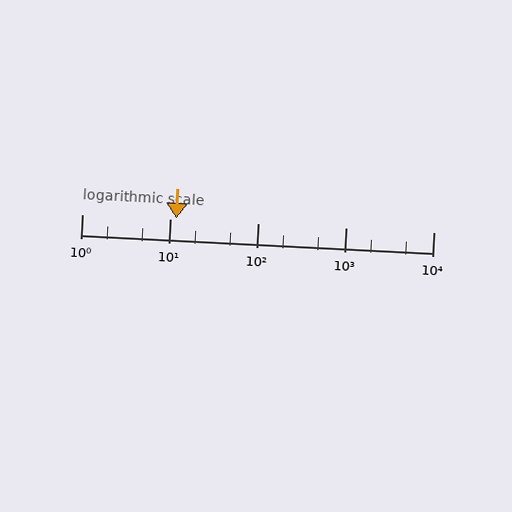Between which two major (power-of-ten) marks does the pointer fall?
The pointer is between 10 and 100.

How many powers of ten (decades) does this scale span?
The scale spans 4 decades, from 1 to 10000.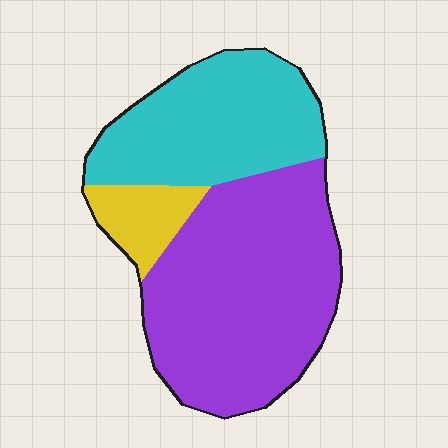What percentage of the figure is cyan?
Cyan covers 35% of the figure.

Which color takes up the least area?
Yellow, at roughly 10%.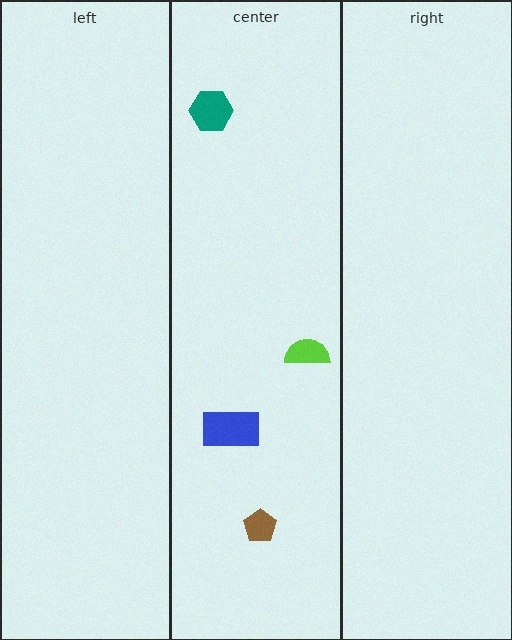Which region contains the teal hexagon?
The center region.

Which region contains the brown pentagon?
The center region.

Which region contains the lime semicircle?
The center region.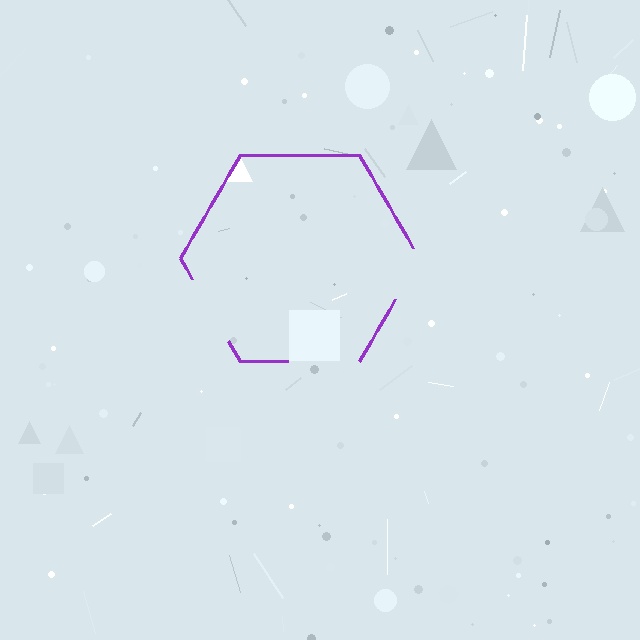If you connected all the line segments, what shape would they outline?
They would outline a hexagon.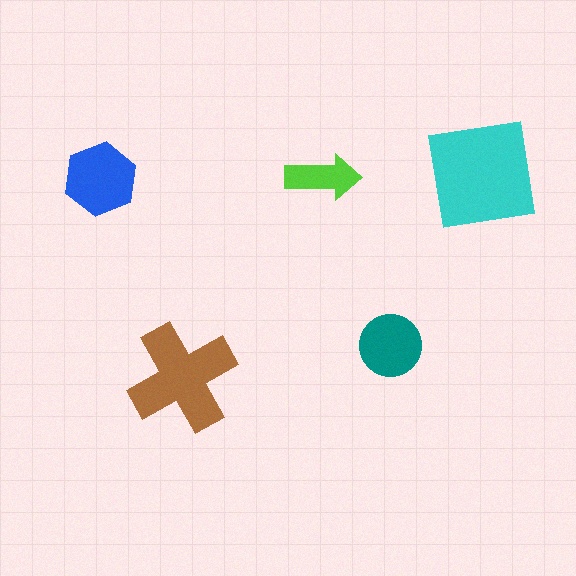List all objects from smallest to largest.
The lime arrow, the teal circle, the blue hexagon, the brown cross, the cyan square.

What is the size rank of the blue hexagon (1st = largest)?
3rd.